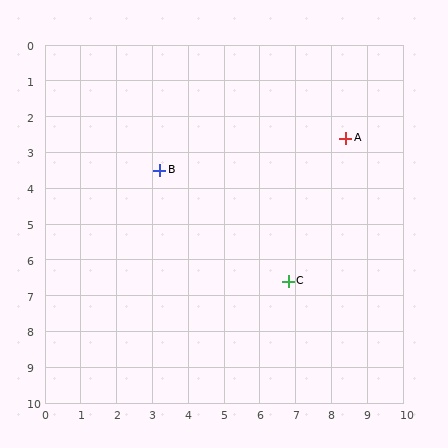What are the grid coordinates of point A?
Point A is at approximately (8.4, 2.6).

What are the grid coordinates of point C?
Point C is at approximately (6.8, 6.6).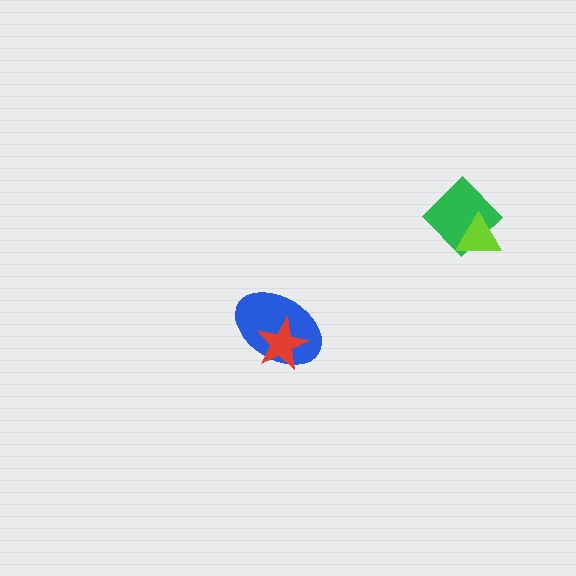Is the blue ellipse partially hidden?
Yes, it is partially covered by another shape.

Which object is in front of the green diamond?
The lime triangle is in front of the green diamond.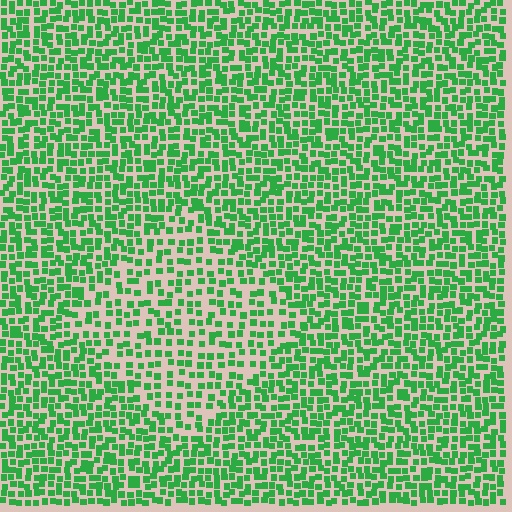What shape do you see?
I see a diamond.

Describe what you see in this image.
The image contains small green elements arranged at two different densities. A diamond-shaped region is visible where the elements are less densely packed than the surrounding area.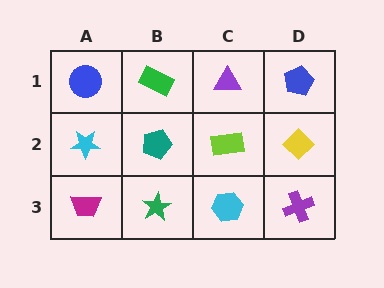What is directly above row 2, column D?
A blue pentagon.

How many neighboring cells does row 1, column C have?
3.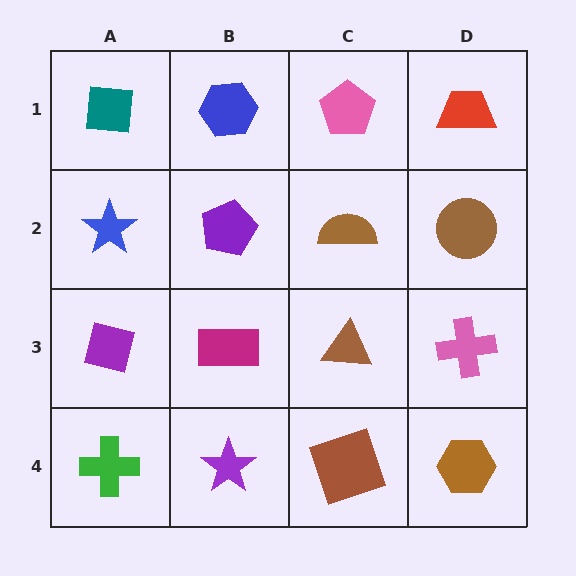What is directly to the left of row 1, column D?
A pink pentagon.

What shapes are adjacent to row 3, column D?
A brown circle (row 2, column D), a brown hexagon (row 4, column D), a brown triangle (row 3, column C).